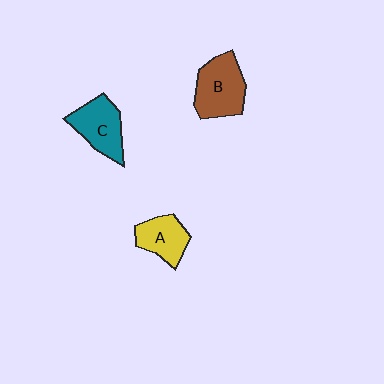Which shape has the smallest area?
Shape A (yellow).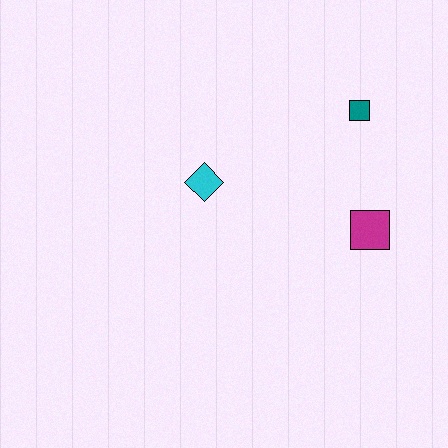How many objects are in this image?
There are 3 objects.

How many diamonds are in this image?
There is 1 diamond.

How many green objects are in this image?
There are no green objects.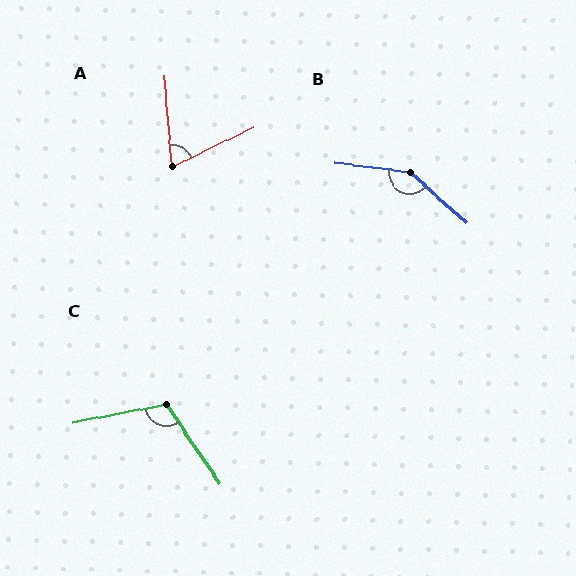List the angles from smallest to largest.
A (68°), C (113°), B (145°).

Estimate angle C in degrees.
Approximately 113 degrees.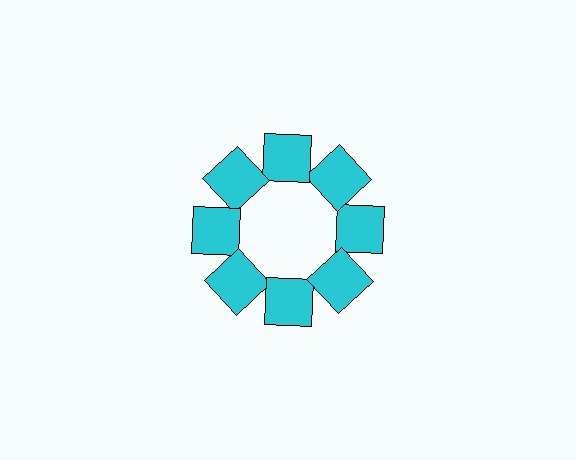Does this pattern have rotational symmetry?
Yes, this pattern has 8-fold rotational symmetry. It looks the same after rotating 45 degrees around the center.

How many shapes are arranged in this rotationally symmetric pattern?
There are 8 shapes, arranged in 8 groups of 1.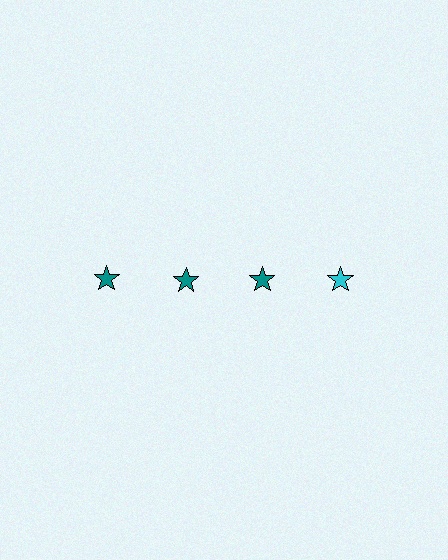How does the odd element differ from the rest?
It has a different color: cyan instead of teal.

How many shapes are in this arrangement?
There are 4 shapes arranged in a grid pattern.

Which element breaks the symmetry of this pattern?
The cyan star in the top row, second from right column breaks the symmetry. All other shapes are teal stars.